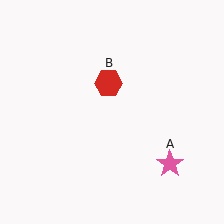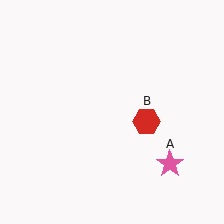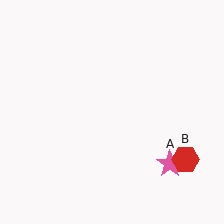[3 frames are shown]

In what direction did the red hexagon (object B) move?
The red hexagon (object B) moved down and to the right.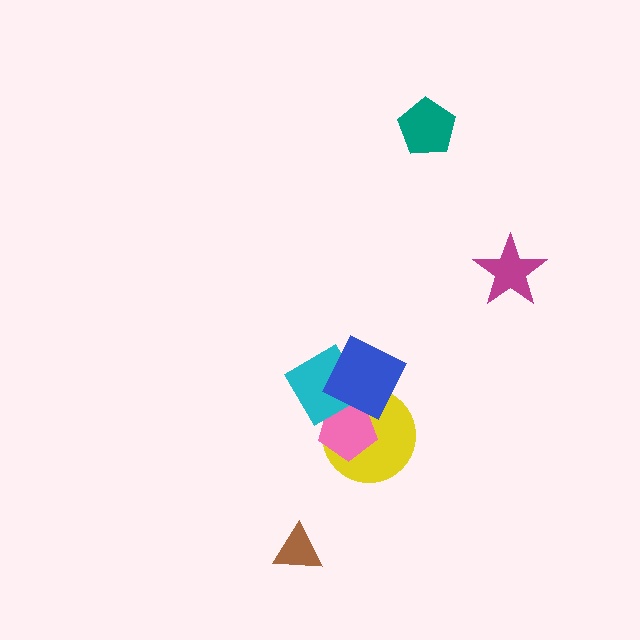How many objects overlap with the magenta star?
0 objects overlap with the magenta star.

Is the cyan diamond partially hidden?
Yes, it is partially covered by another shape.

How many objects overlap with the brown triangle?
0 objects overlap with the brown triangle.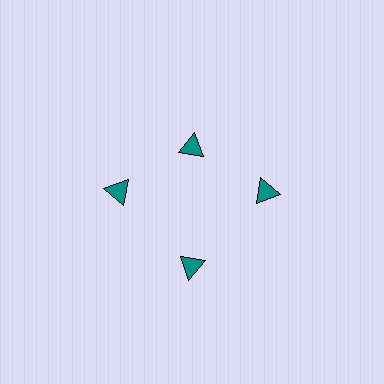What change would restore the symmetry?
The symmetry would be restored by moving it outward, back onto the ring so that all 4 triangles sit at equal angles and equal distance from the center.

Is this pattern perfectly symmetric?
No. The 4 teal triangles are arranged in a ring, but one element near the 12 o'clock position is pulled inward toward the center, breaking the 4-fold rotational symmetry.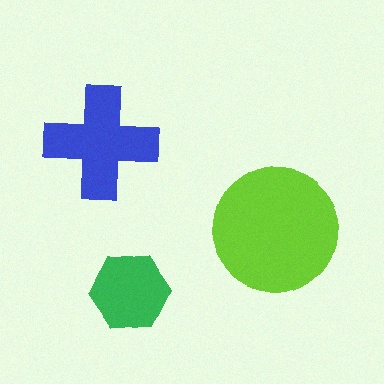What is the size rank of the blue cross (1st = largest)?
2nd.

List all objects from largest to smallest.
The lime circle, the blue cross, the green hexagon.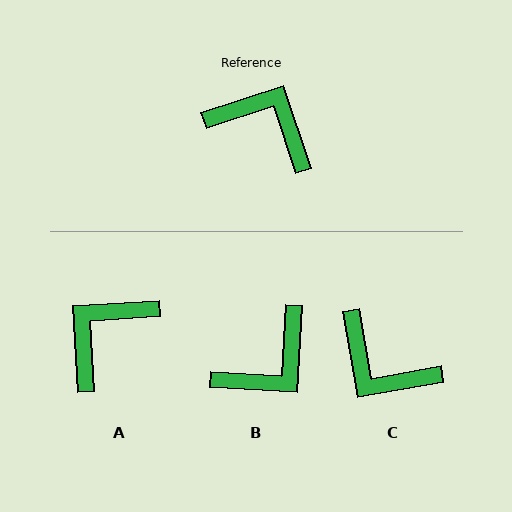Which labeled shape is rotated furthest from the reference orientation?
C, about 172 degrees away.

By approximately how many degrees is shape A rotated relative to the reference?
Approximately 75 degrees counter-clockwise.